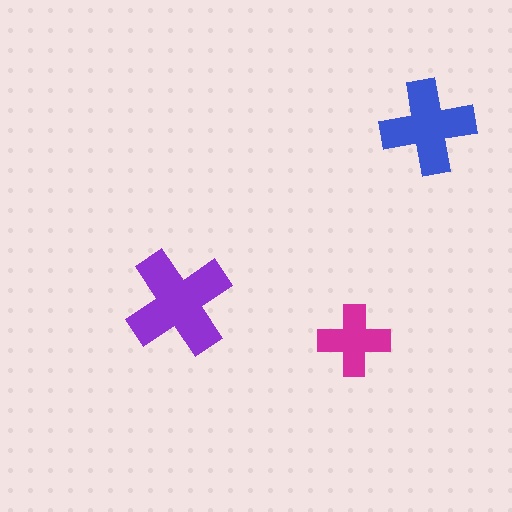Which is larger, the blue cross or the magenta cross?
The blue one.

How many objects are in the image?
There are 3 objects in the image.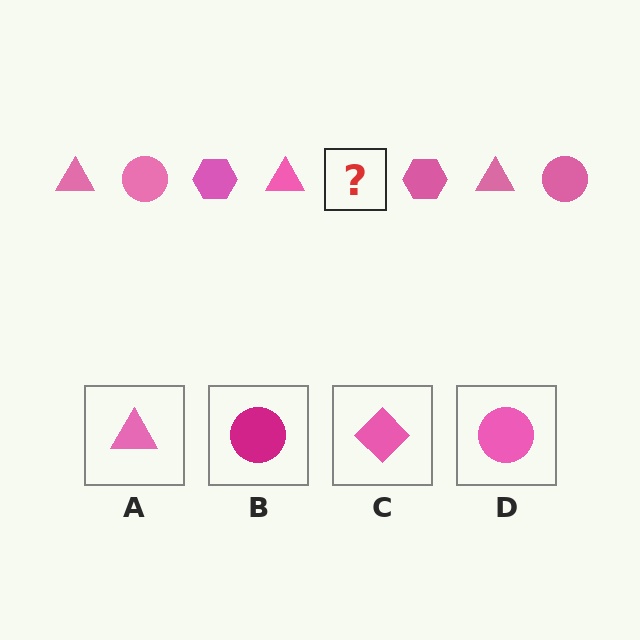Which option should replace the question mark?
Option D.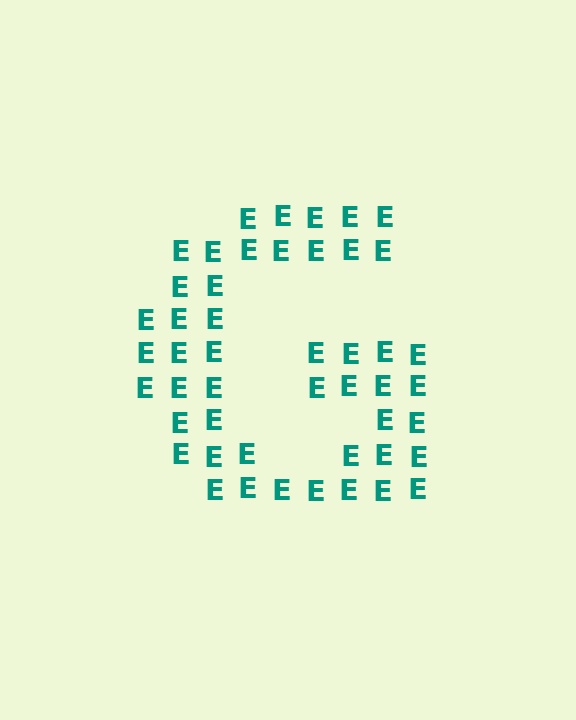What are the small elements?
The small elements are letter E's.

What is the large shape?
The large shape is the letter G.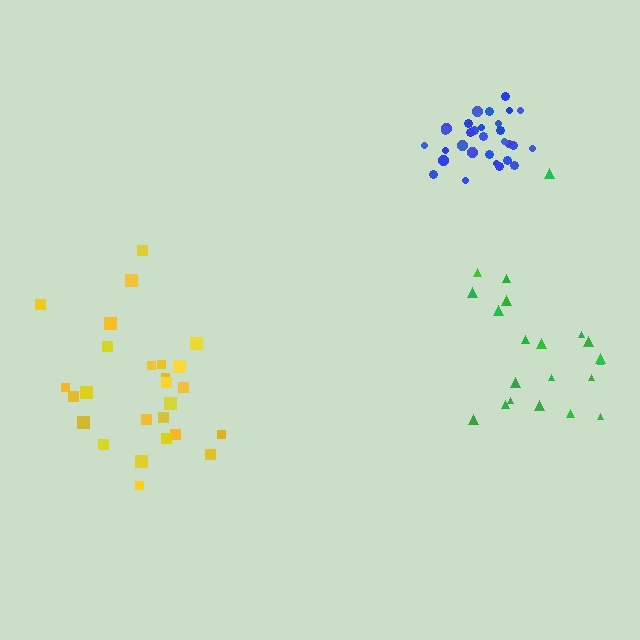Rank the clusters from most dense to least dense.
blue, yellow, green.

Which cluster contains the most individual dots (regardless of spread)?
Blue (31).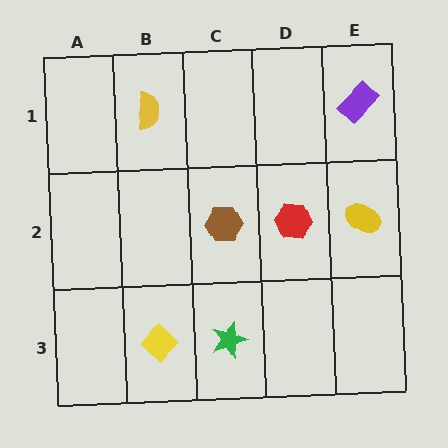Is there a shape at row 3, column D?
No, that cell is empty.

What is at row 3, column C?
A green star.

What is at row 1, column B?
A yellow semicircle.